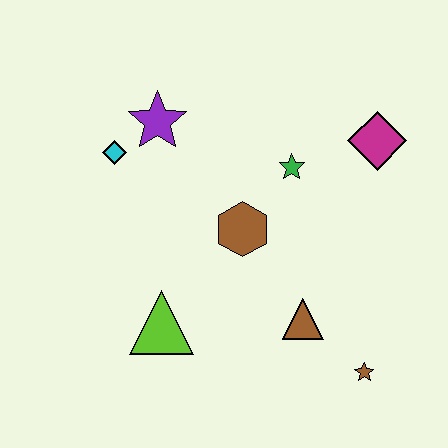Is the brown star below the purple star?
Yes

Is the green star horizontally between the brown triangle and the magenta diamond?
No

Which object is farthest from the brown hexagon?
The brown star is farthest from the brown hexagon.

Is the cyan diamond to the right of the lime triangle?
No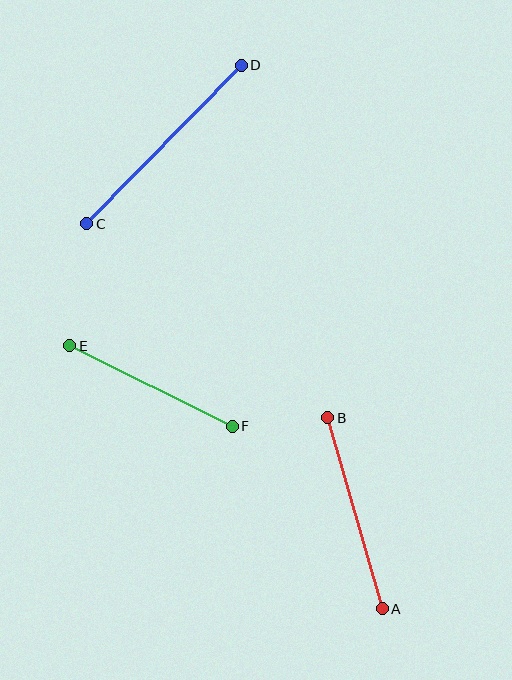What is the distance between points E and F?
The distance is approximately 181 pixels.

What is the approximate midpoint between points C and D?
The midpoint is at approximately (164, 145) pixels.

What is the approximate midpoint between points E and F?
The midpoint is at approximately (151, 386) pixels.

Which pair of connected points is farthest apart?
Points C and D are farthest apart.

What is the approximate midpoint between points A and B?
The midpoint is at approximately (355, 513) pixels.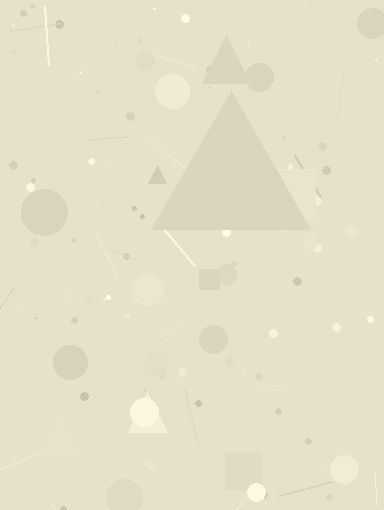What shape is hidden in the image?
A triangle is hidden in the image.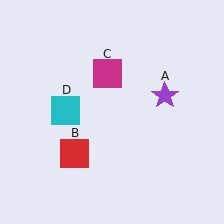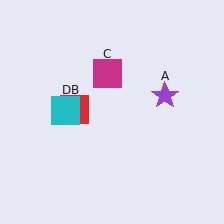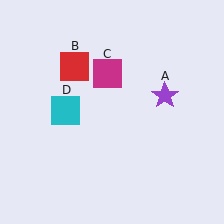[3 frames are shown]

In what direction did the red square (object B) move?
The red square (object B) moved up.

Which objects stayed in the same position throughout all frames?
Purple star (object A) and magenta square (object C) and cyan square (object D) remained stationary.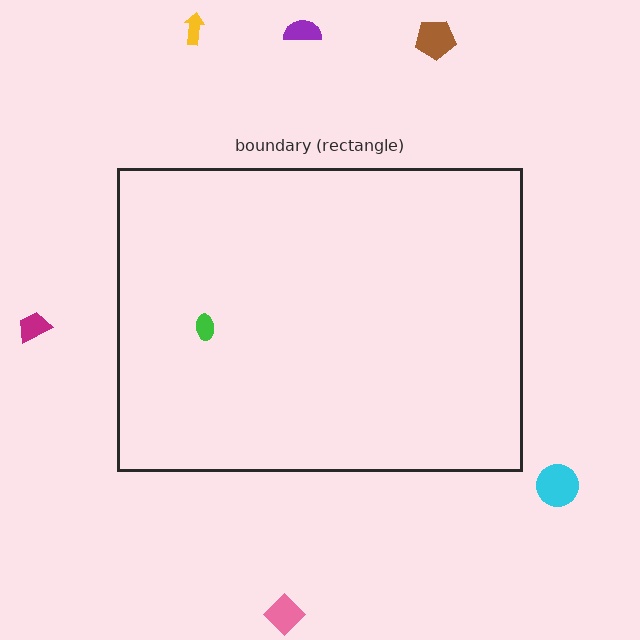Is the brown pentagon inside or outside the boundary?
Outside.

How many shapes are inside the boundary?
1 inside, 6 outside.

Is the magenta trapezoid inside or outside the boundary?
Outside.